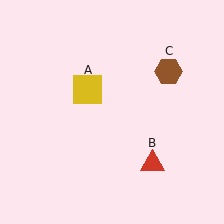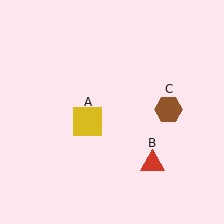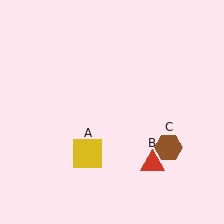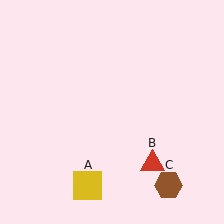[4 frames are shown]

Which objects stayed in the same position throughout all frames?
Red triangle (object B) remained stationary.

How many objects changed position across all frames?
2 objects changed position: yellow square (object A), brown hexagon (object C).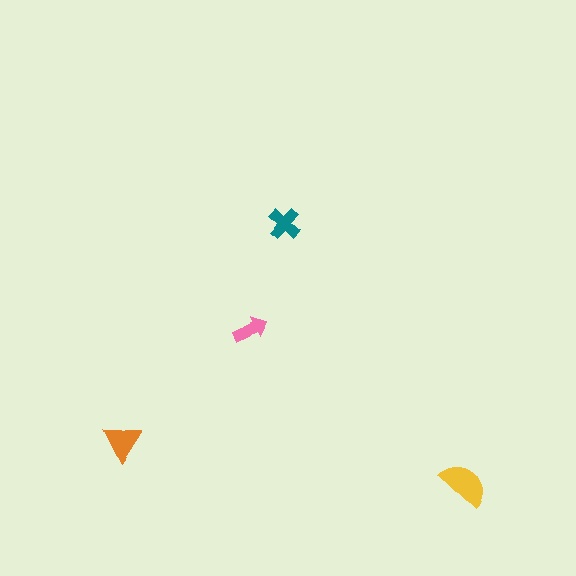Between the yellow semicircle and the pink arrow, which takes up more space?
The yellow semicircle.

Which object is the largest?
The yellow semicircle.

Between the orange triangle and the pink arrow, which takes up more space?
The orange triangle.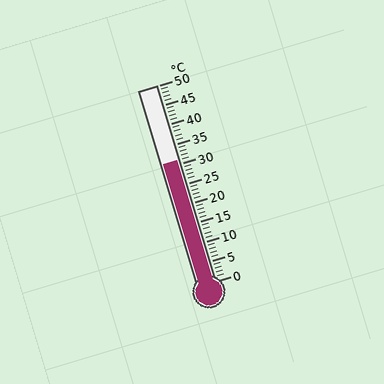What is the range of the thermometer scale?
The thermometer scale ranges from 0°C to 50°C.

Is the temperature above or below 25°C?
The temperature is above 25°C.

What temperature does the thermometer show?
The thermometer shows approximately 31°C.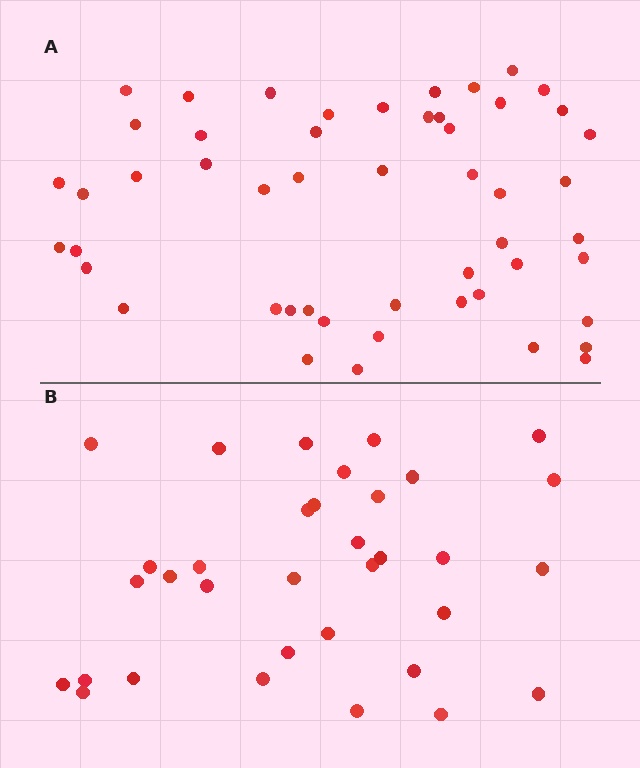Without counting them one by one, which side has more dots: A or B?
Region A (the top region) has more dots.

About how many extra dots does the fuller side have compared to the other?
Region A has approximately 15 more dots than region B.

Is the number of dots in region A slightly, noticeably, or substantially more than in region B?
Region A has substantially more. The ratio is roughly 1.5 to 1.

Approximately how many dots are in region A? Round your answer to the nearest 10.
About 50 dots. (The exact count is 51, which rounds to 50.)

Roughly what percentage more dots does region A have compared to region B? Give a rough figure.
About 50% more.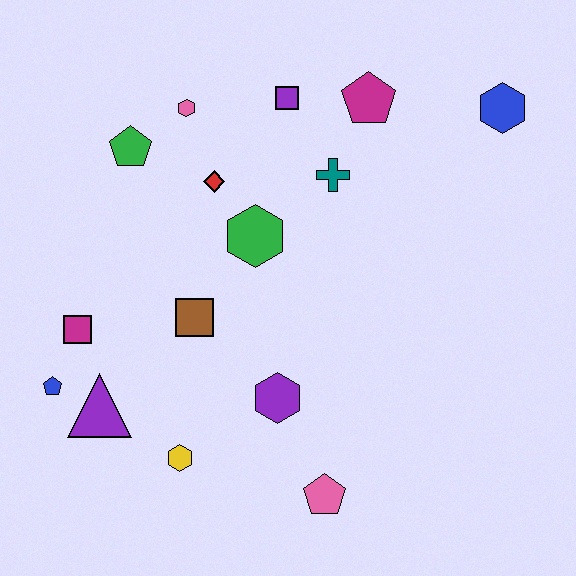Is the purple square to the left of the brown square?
No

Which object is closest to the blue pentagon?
The purple triangle is closest to the blue pentagon.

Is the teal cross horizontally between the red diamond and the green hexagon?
No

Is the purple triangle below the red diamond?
Yes